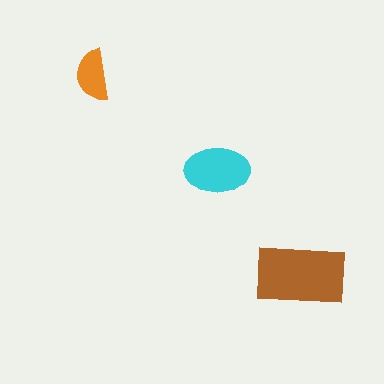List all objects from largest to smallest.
The brown rectangle, the cyan ellipse, the orange semicircle.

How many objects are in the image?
There are 3 objects in the image.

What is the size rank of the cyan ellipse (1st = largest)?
2nd.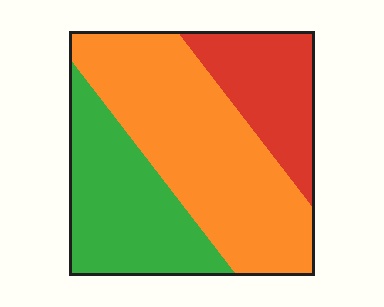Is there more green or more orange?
Orange.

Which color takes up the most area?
Orange, at roughly 50%.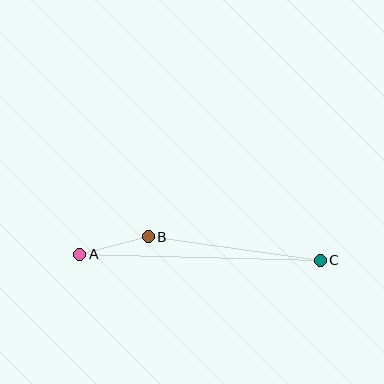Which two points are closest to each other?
Points A and B are closest to each other.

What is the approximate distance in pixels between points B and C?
The distance between B and C is approximately 173 pixels.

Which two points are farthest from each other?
Points A and C are farthest from each other.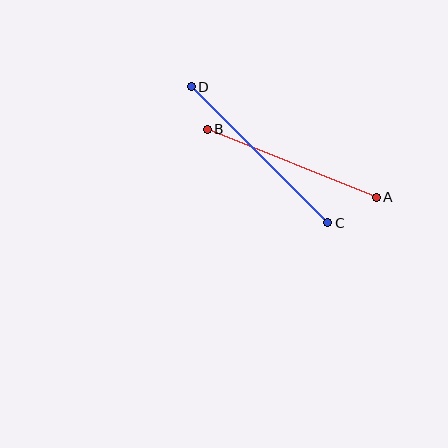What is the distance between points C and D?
The distance is approximately 193 pixels.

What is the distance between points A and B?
The distance is approximately 182 pixels.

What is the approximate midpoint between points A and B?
The midpoint is at approximately (292, 163) pixels.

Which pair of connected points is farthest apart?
Points C and D are farthest apart.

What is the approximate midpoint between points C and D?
The midpoint is at approximately (259, 155) pixels.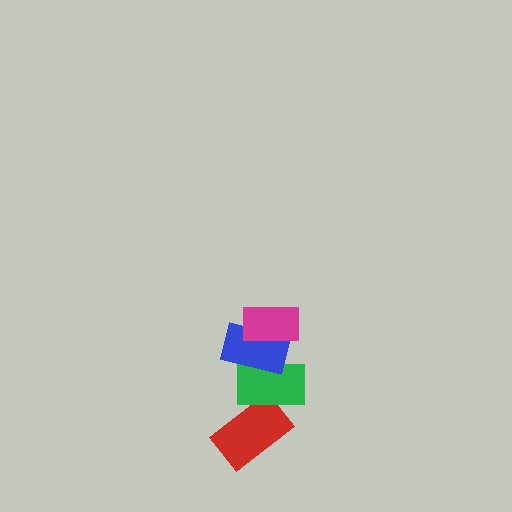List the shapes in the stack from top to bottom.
From top to bottom: the magenta rectangle, the blue rectangle, the green rectangle, the red rectangle.